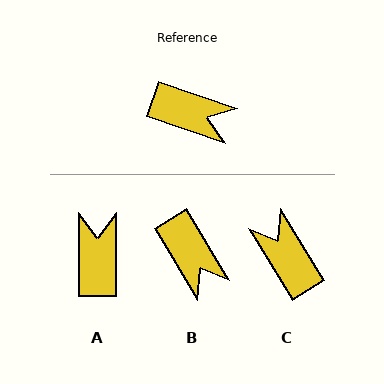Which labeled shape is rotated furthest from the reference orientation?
C, about 140 degrees away.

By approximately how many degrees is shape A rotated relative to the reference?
Approximately 109 degrees counter-clockwise.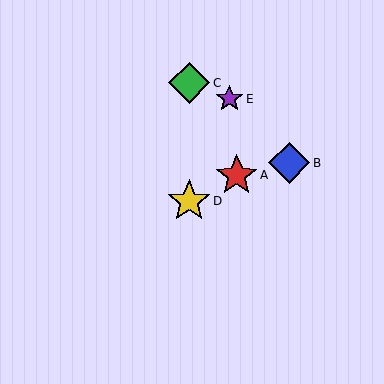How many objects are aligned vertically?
2 objects (C, D) are aligned vertically.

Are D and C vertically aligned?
Yes, both are at x≈189.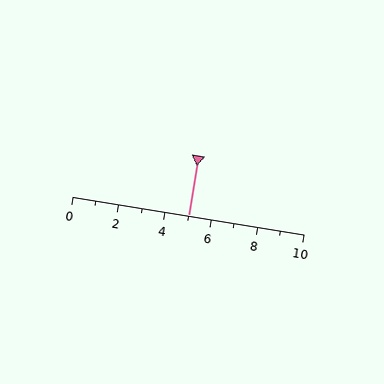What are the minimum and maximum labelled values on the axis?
The axis runs from 0 to 10.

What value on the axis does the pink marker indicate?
The marker indicates approximately 5.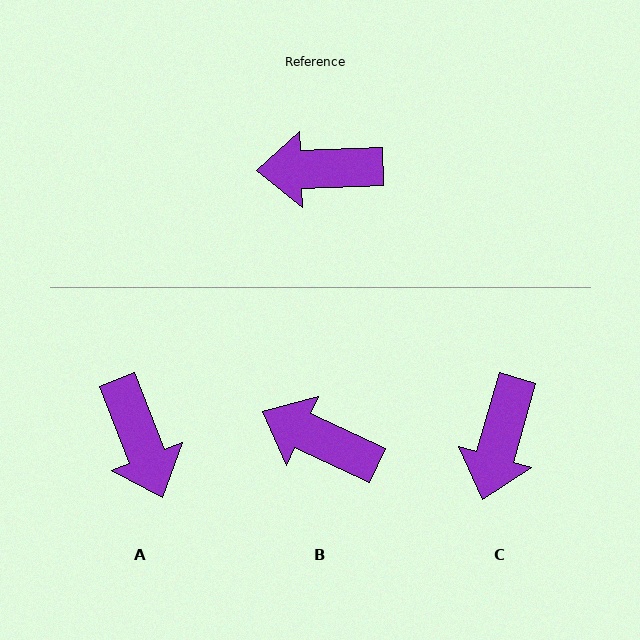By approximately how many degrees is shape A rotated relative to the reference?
Approximately 109 degrees counter-clockwise.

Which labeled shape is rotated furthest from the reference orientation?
A, about 109 degrees away.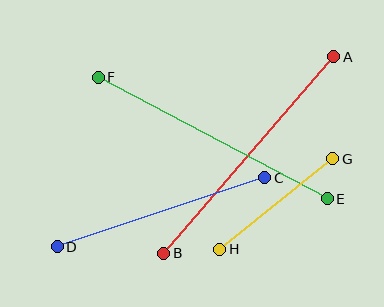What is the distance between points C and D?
The distance is approximately 218 pixels.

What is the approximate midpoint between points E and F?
The midpoint is at approximately (213, 138) pixels.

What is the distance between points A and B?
The distance is approximately 260 pixels.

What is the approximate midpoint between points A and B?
The midpoint is at approximately (249, 155) pixels.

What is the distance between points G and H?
The distance is approximately 145 pixels.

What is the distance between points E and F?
The distance is approximately 259 pixels.